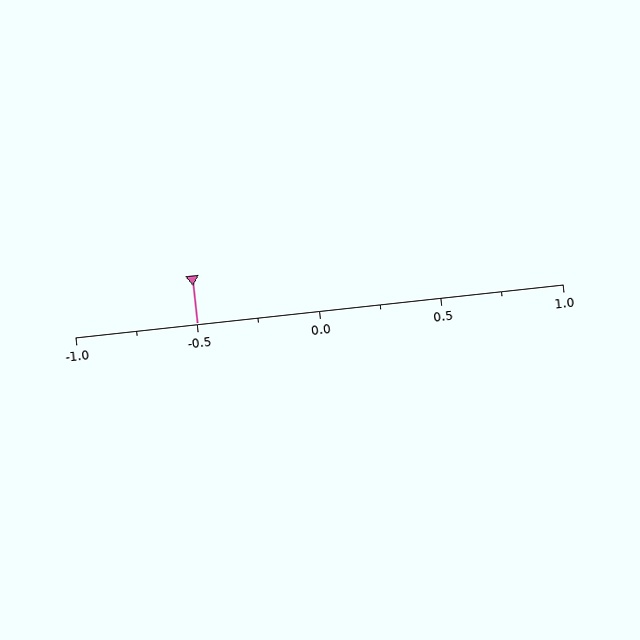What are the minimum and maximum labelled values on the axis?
The axis runs from -1.0 to 1.0.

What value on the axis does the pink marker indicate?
The marker indicates approximately -0.5.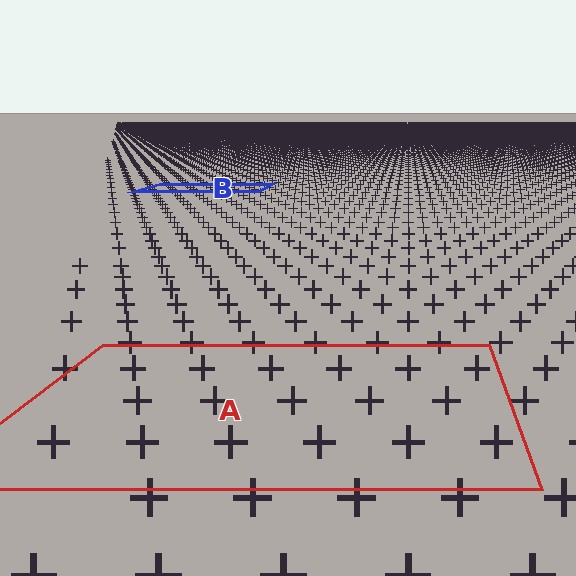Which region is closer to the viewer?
Region A is closer. The texture elements there are larger and more spread out.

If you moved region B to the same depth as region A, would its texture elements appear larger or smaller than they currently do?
They would appear larger. At a closer depth, the same texture elements are projected at a bigger on-screen size.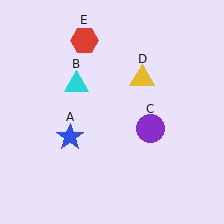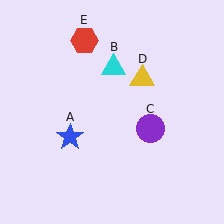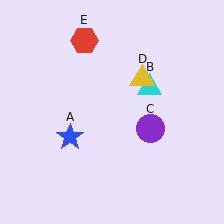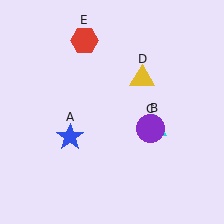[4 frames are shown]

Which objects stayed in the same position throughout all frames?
Blue star (object A) and purple circle (object C) and yellow triangle (object D) and red hexagon (object E) remained stationary.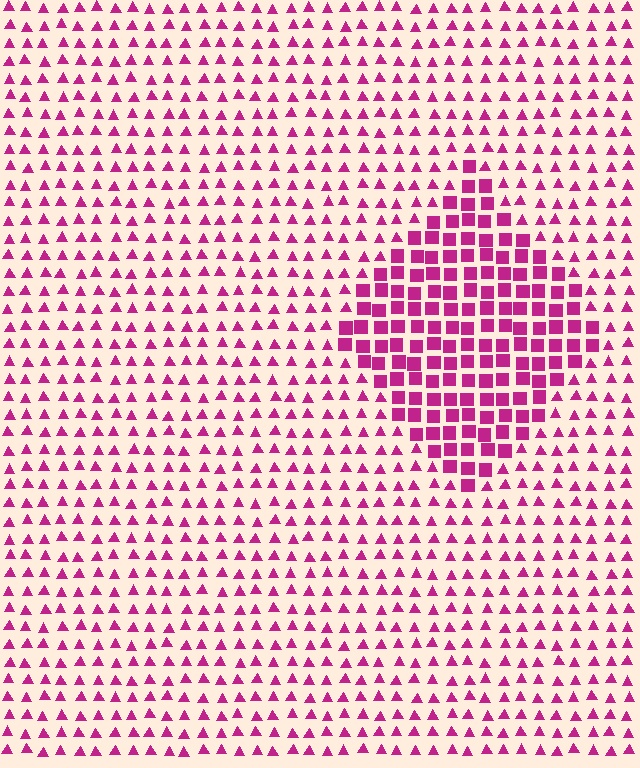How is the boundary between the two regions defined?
The boundary is defined by a change in element shape: squares inside vs. triangles outside. All elements share the same color and spacing.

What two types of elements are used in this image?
The image uses squares inside the diamond region and triangles outside it.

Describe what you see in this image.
The image is filled with small magenta elements arranged in a uniform grid. A diamond-shaped region contains squares, while the surrounding area contains triangles. The boundary is defined purely by the change in element shape.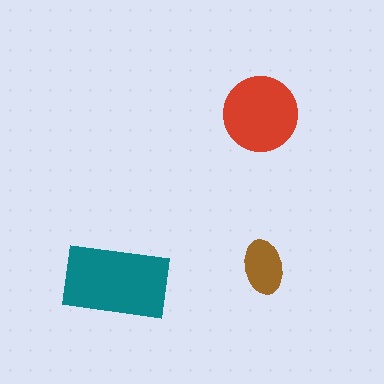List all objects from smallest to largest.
The brown ellipse, the red circle, the teal rectangle.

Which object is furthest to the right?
The brown ellipse is rightmost.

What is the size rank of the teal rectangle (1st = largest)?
1st.